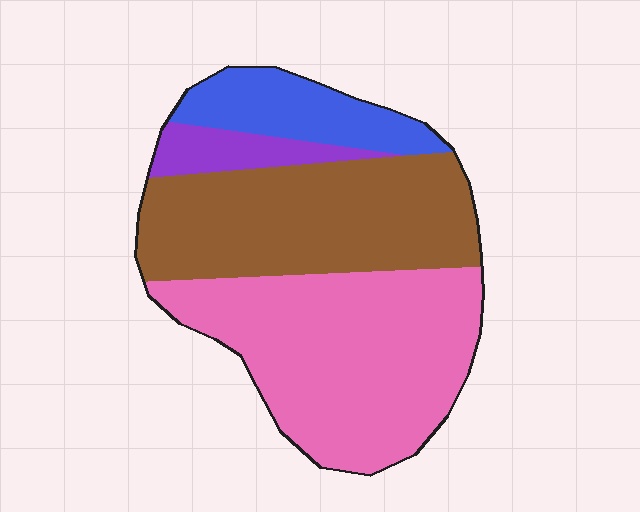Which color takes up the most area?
Pink, at roughly 45%.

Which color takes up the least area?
Purple, at roughly 5%.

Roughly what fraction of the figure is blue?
Blue takes up about one eighth (1/8) of the figure.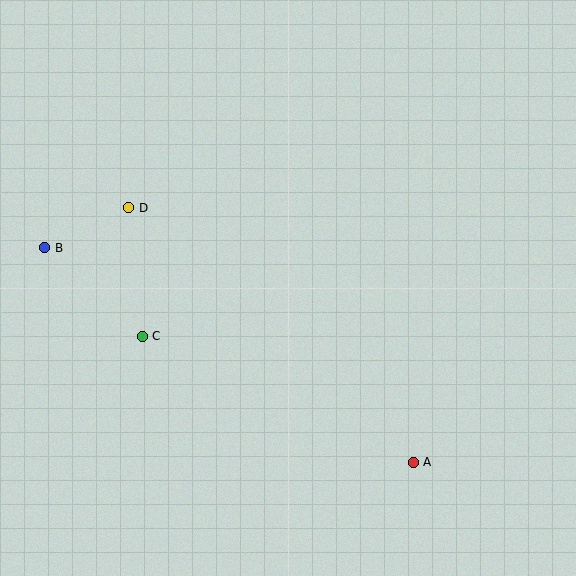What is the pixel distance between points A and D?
The distance between A and D is 382 pixels.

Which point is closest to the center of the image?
Point C at (142, 336) is closest to the center.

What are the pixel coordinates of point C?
Point C is at (142, 336).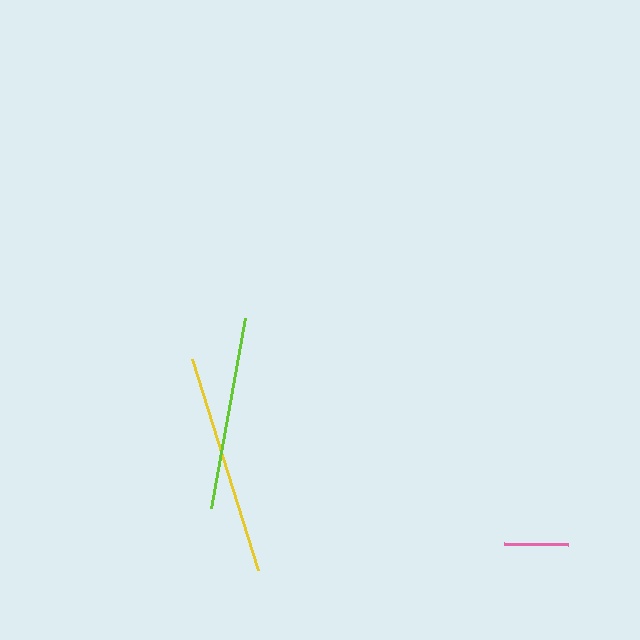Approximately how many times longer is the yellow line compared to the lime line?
The yellow line is approximately 1.2 times the length of the lime line.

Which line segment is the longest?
The yellow line is the longest at approximately 222 pixels.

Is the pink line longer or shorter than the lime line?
The lime line is longer than the pink line.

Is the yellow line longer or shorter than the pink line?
The yellow line is longer than the pink line.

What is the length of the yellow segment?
The yellow segment is approximately 222 pixels long.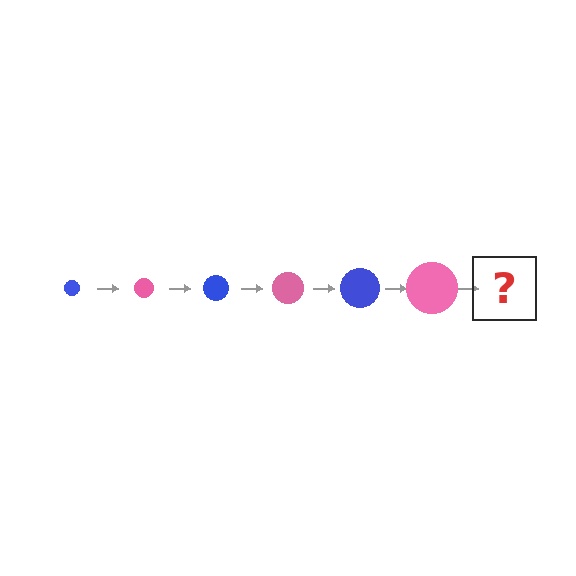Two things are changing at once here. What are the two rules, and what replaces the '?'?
The two rules are that the circle grows larger each step and the color cycles through blue and pink. The '?' should be a blue circle, larger than the previous one.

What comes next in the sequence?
The next element should be a blue circle, larger than the previous one.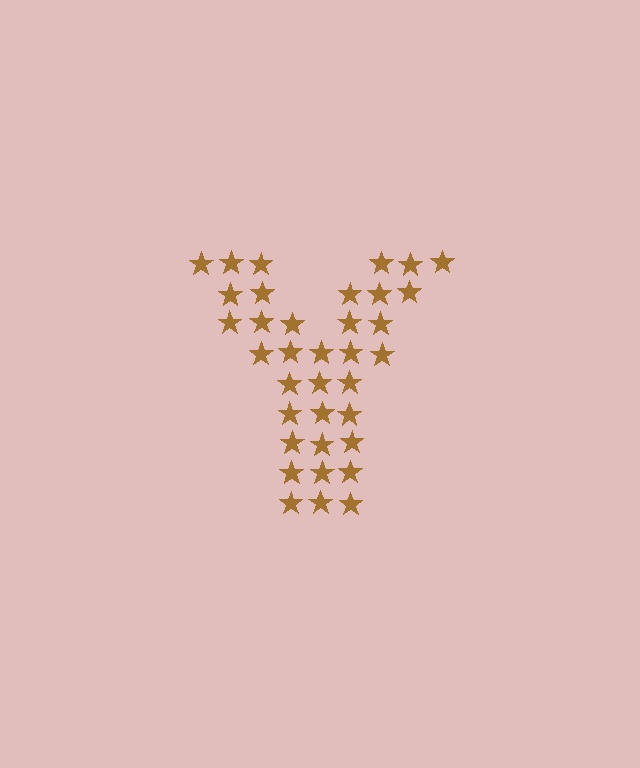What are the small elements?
The small elements are stars.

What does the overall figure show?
The overall figure shows the letter Y.